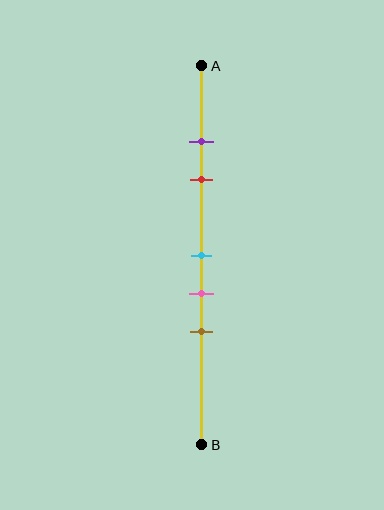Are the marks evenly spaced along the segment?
No, the marks are not evenly spaced.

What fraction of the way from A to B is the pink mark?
The pink mark is approximately 60% (0.6) of the way from A to B.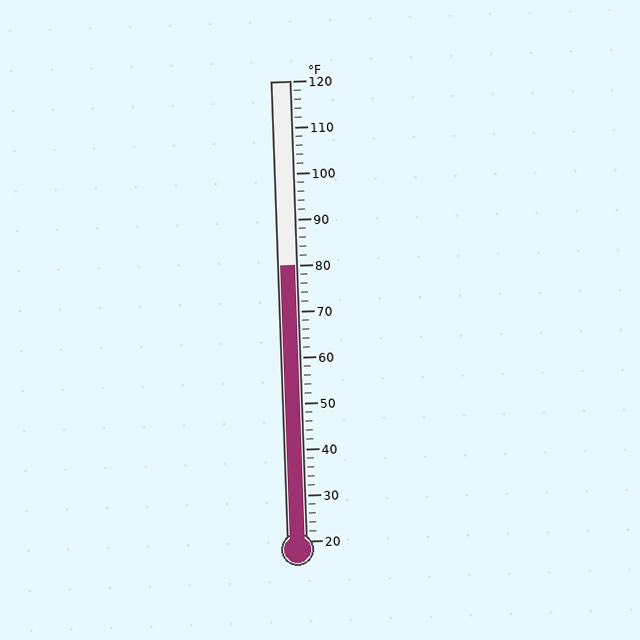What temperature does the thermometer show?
The thermometer shows approximately 80°F.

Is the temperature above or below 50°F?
The temperature is above 50°F.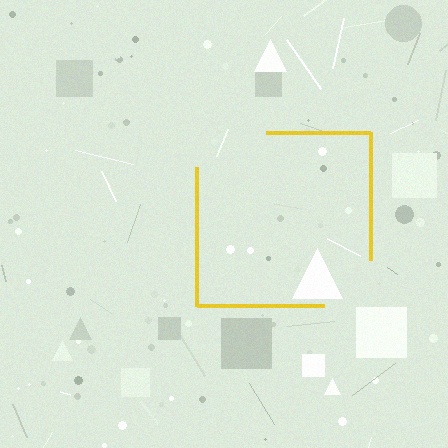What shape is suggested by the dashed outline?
The dashed outline suggests a square.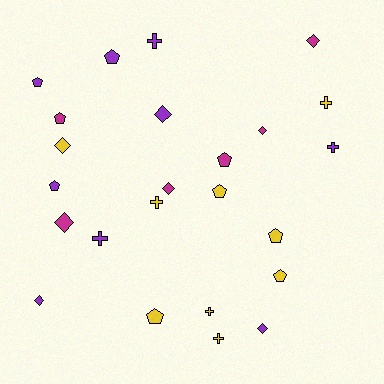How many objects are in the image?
There are 24 objects.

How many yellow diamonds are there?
There is 1 yellow diamond.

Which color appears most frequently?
Yellow, with 9 objects.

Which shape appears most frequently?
Pentagon, with 9 objects.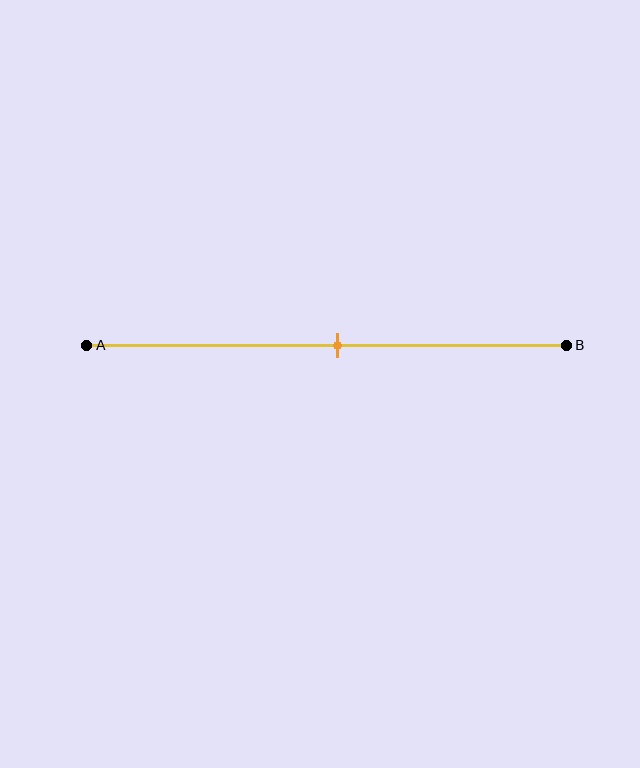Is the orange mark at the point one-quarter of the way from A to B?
No, the mark is at about 50% from A, not at the 25% one-quarter point.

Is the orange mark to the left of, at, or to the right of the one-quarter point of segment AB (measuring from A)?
The orange mark is to the right of the one-quarter point of segment AB.